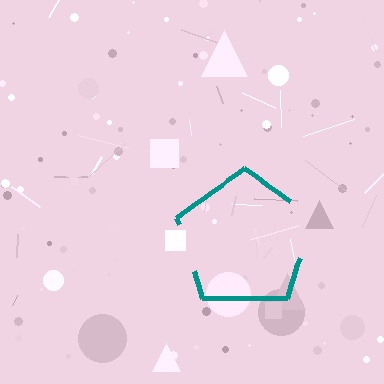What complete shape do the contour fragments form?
The contour fragments form a pentagon.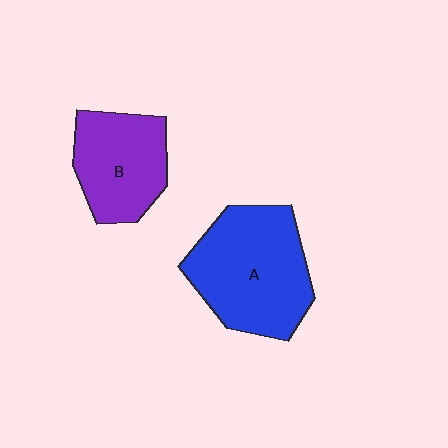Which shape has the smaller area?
Shape B (purple).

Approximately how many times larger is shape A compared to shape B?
Approximately 1.4 times.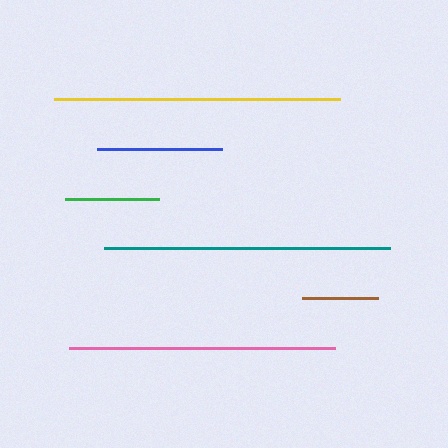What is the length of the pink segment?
The pink segment is approximately 266 pixels long.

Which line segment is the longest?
The yellow line is the longest at approximately 286 pixels.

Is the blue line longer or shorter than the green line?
The blue line is longer than the green line.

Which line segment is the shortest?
The brown line is the shortest at approximately 76 pixels.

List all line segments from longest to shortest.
From longest to shortest: yellow, teal, pink, blue, green, brown.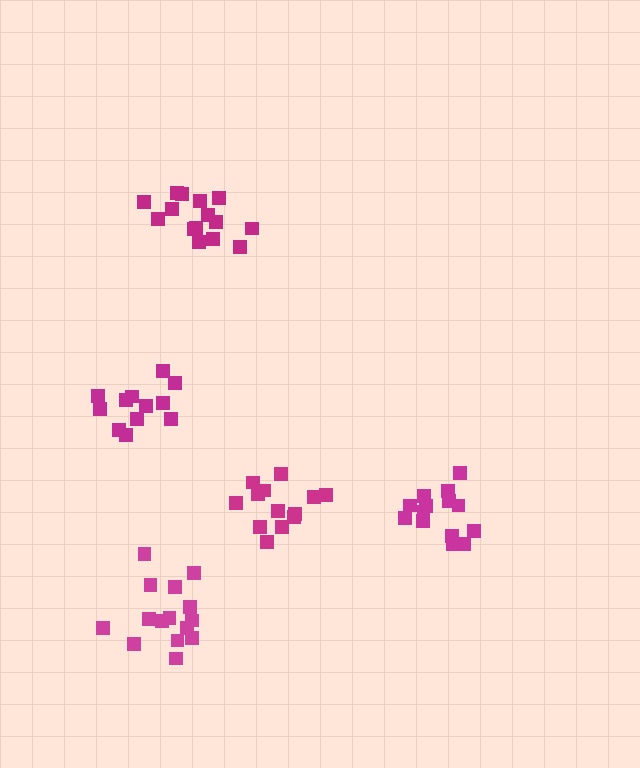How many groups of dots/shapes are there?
There are 5 groups.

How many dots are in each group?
Group 1: 13 dots, Group 2: 15 dots, Group 3: 12 dots, Group 4: 14 dots, Group 5: 15 dots (69 total).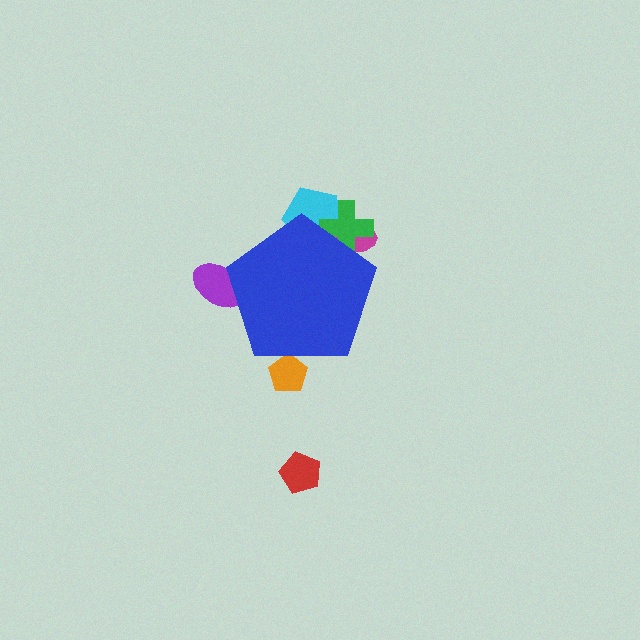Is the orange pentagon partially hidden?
Yes, the orange pentagon is partially hidden behind the blue pentagon.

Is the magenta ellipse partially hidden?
Yes, the magenta ellipse is partially hidden behind the blue pentagon.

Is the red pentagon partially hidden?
No, the red pentagon is fully visible.